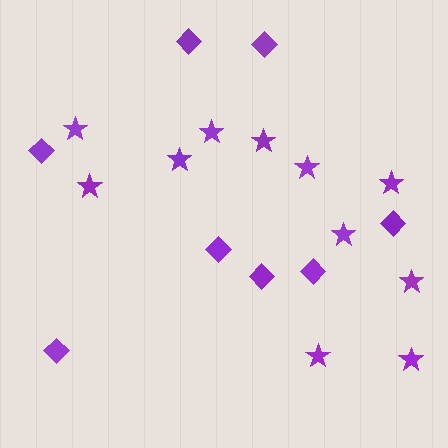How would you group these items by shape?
There are 2 groups: one group of stars (11) and one group of diamonds (8).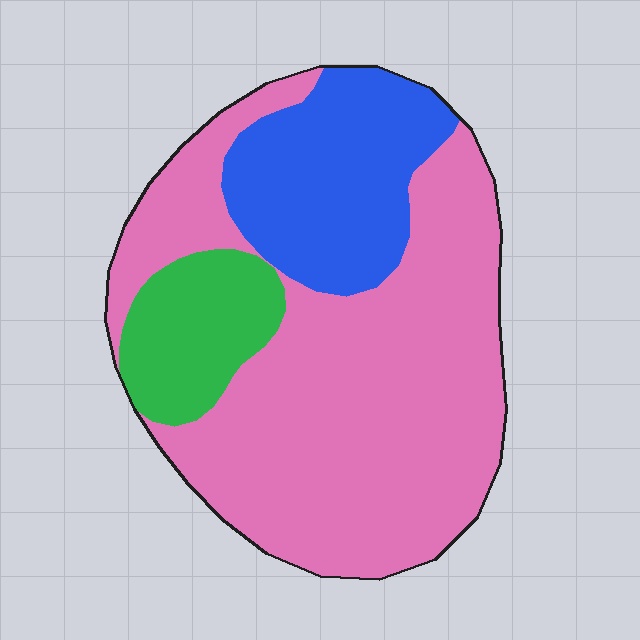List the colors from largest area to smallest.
From largest to smallest: pink, blue, green.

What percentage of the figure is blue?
Blue covers about 20% of the figure.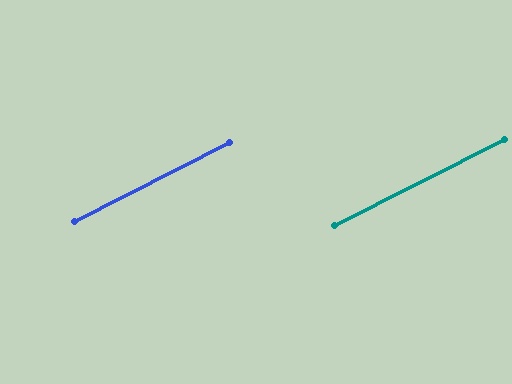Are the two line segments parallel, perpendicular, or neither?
Parallel — their directions differ by only 0.3°.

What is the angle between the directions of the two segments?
Approximately 0 degrees.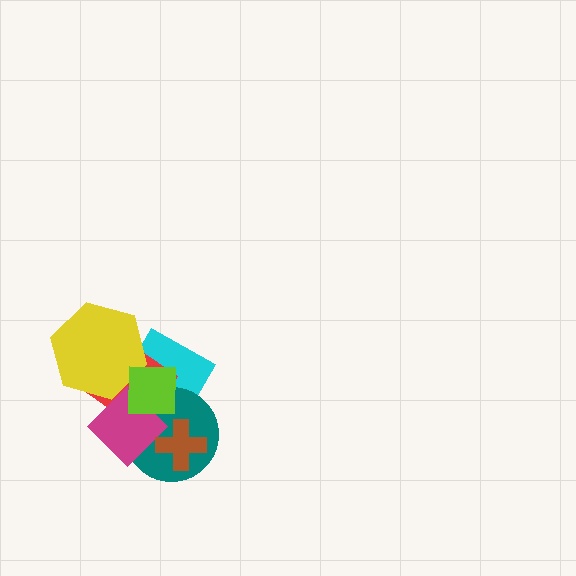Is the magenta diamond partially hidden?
Yes, it is partially covered by another shape.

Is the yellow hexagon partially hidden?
Yes, it is partially covered by another shape.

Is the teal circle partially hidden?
Yes, it is partially covered by another shape.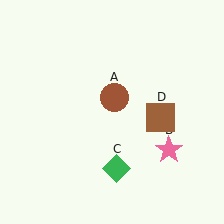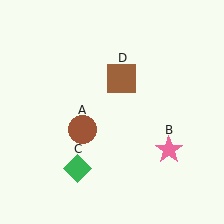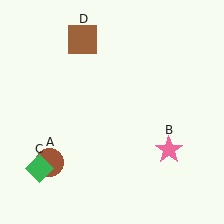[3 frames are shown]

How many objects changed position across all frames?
3 objects changed position: brown circle (object A), green diamond (object C), brown square (object D).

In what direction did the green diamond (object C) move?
The green diamond (object C) moved left.